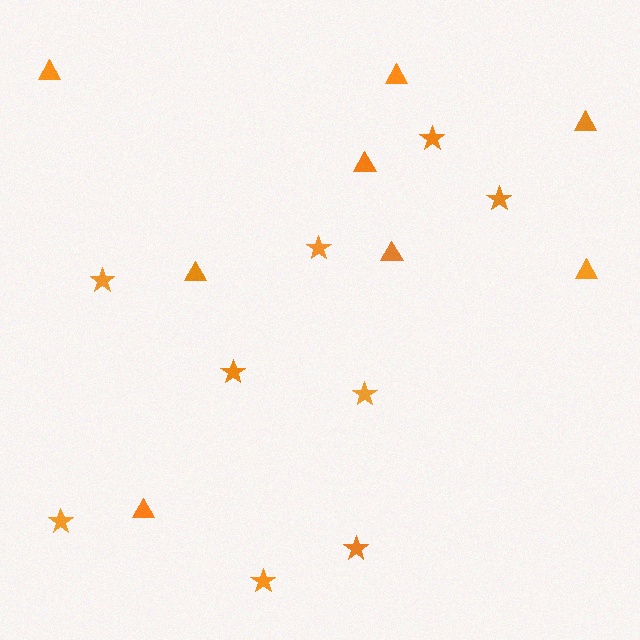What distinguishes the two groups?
There are 2 groups: one group of triangles (8) and one group of stars (9).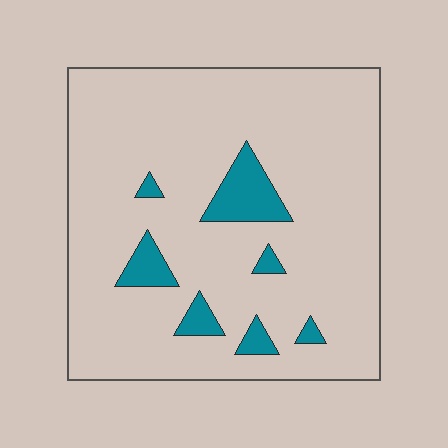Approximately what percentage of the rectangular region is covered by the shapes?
Approximately 10%.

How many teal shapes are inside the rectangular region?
7.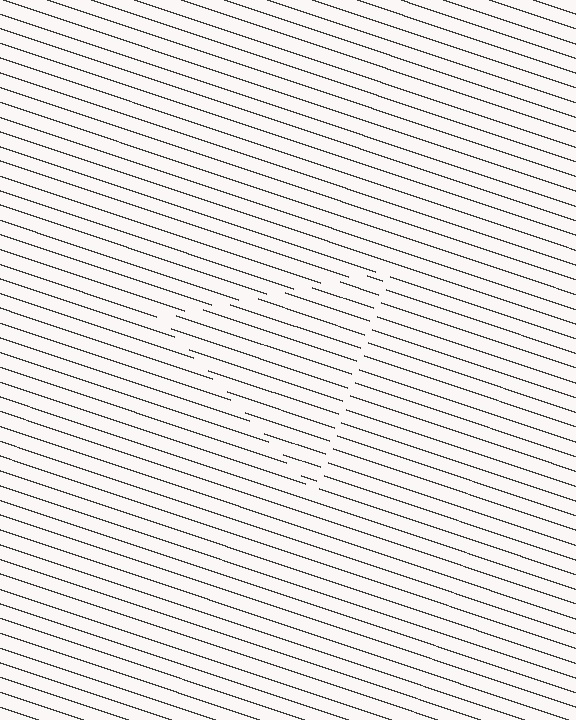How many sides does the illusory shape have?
3 sides — the line-ends trace a triangle.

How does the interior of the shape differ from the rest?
The interior of the shape contains the same grating, shifted by half a period — the contour is defined by the phase discontinuity where line-ends from the inner and outer gratings abut.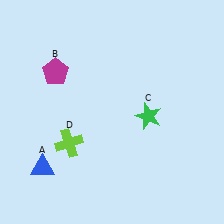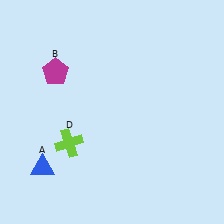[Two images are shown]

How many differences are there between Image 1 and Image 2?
There is 1 difference between the two images.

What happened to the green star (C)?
The green star (C) was removed in Image 2. It was in the bottom-right area of Image 1.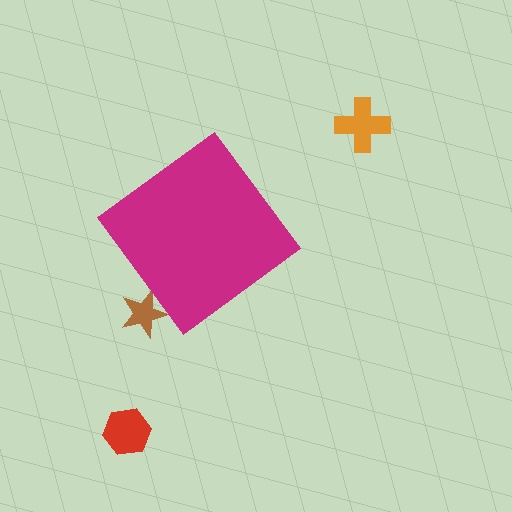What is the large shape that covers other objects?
A magenta diamond.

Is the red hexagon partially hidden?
No, the red hexagon is fully visible.